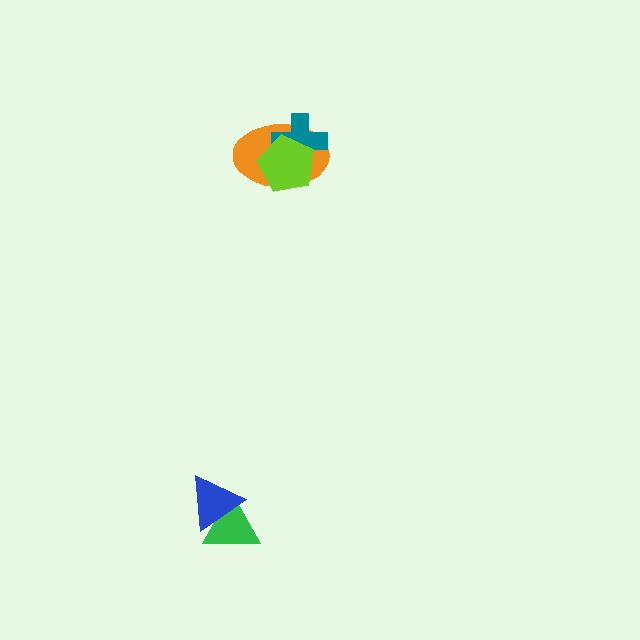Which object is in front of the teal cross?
The lime pentagon is in front of the teal cross.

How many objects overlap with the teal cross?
2 objects overlap with the teal cross.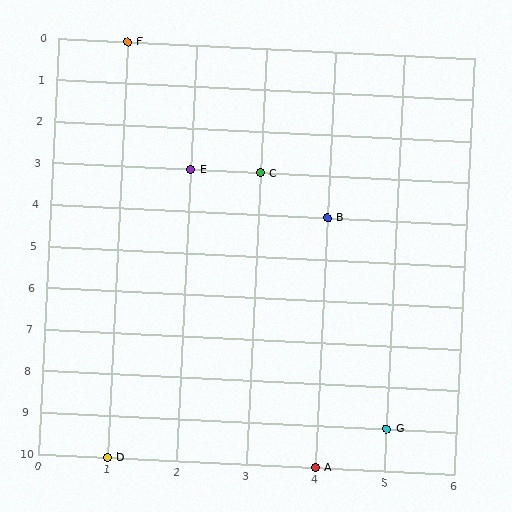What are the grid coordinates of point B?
Point B is at grid coordinates (4, 4).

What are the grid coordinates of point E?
Point E is at grid coordinates (2, 3).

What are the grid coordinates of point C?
Point C is at grid coordinates (3, 3).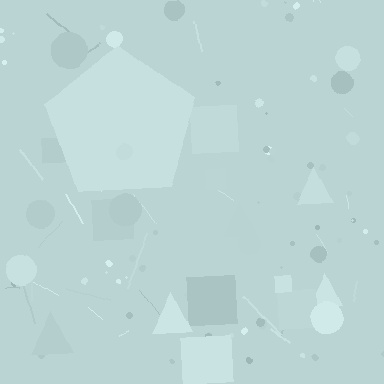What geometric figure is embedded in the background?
A pentagon is embedded in the background.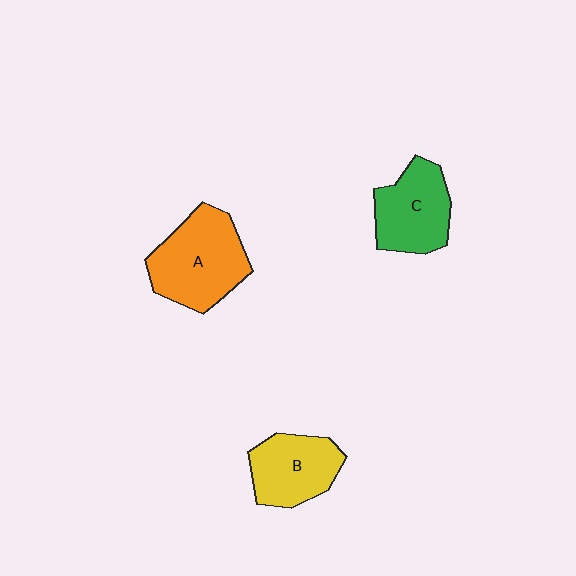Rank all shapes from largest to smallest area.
From largest to smallest: A (orange), C (green), B (yellow).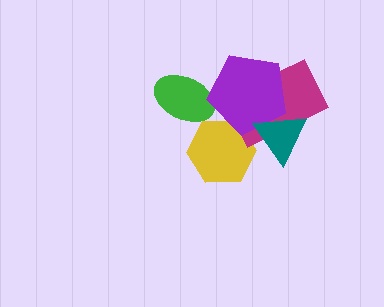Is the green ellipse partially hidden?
Yes, it is partially covered by another shape.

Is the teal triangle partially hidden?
No, no other shape covers it.